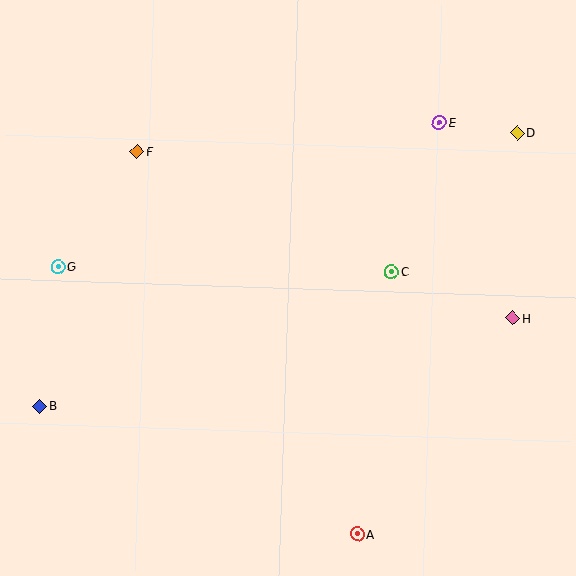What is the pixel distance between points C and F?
The distance between C and F is 281 pixels.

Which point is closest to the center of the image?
Point C at (391, 272) is closest to the center.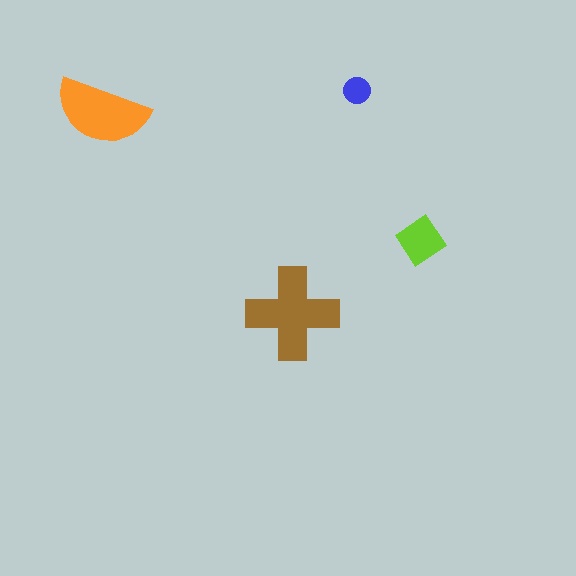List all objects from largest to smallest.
The brown cross, the orange semicircle, the lime diamond, the blue circle.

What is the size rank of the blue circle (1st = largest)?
4th.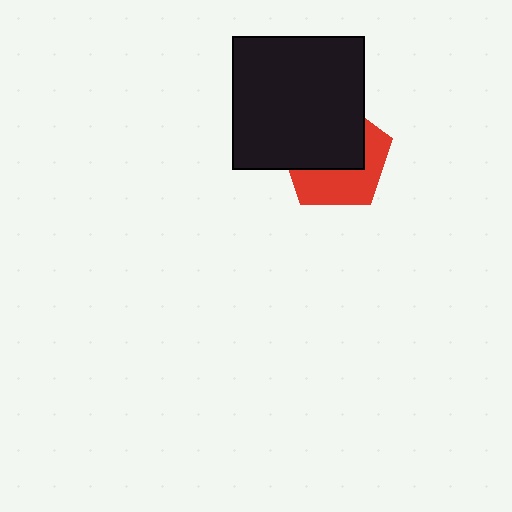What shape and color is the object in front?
The object in front is a black square.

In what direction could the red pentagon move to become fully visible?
The red pentagon could move toward the lower-right. That would shift it out from behind the black square entirely.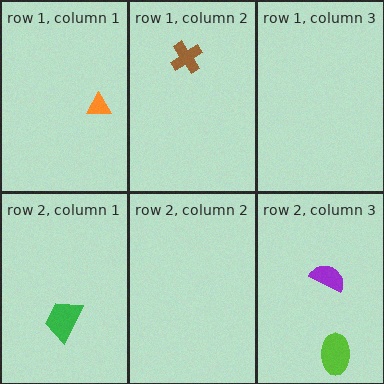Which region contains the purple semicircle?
The row 2, column 3 region.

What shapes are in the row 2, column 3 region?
The purple semicircle, the lime ellipse.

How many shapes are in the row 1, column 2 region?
1.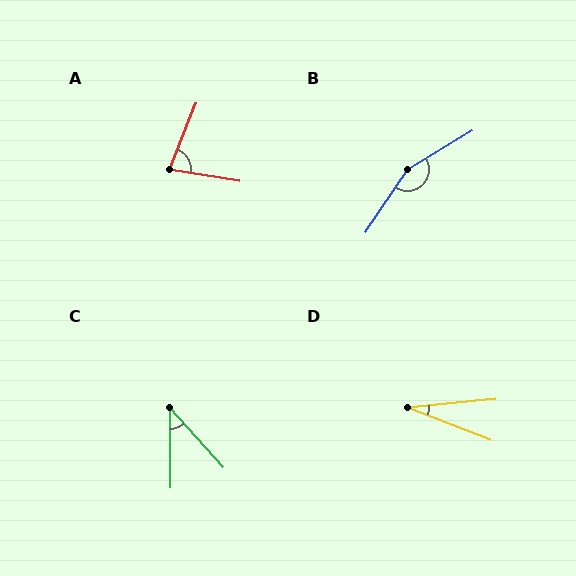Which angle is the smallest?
D, at approximately 26 degrees.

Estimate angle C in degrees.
Approximately 42 degrees.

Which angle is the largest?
B, at approximately 155 degrees.